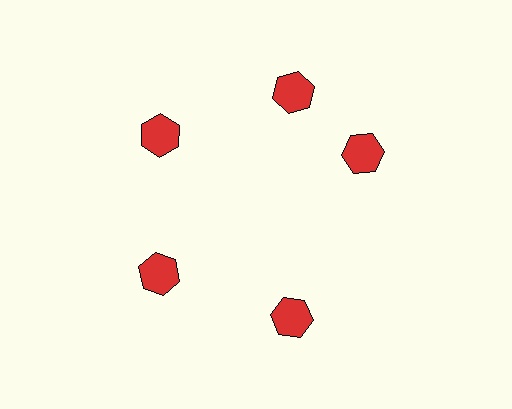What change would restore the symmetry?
The symmetry would be restored by rotating it back into even spacing with its neighbors so that all 5 hexagons sit at equal angles and equal distance from the center.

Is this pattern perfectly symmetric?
No. The 5 red hexagons are arranged in a ring, but one element near the 3 o'clock position is rotated out of alignment along the ring, breaking the 5-fold rotational symmetry.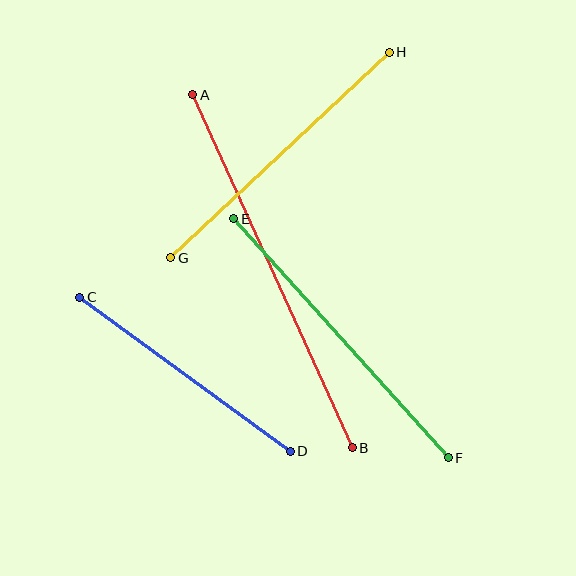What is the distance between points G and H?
The distance is approximately 300 pixels.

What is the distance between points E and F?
The distance is approximately 321 pixels.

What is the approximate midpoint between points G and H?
The midpoint is at approximately (280, 155) pixels.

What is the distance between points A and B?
The distance is approximately 388 pixels.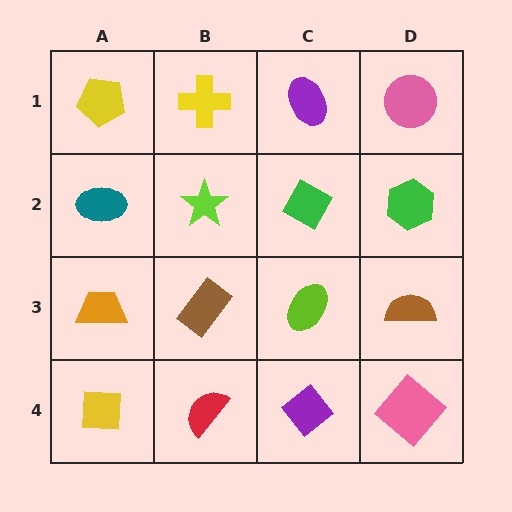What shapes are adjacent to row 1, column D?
A green hexagon (row 2, column D), a purple ellipse (row 1, column C).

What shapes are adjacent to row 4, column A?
An orange trapezoid (row 3, column A), a red semicircle (row 4, column B).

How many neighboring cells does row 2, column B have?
4.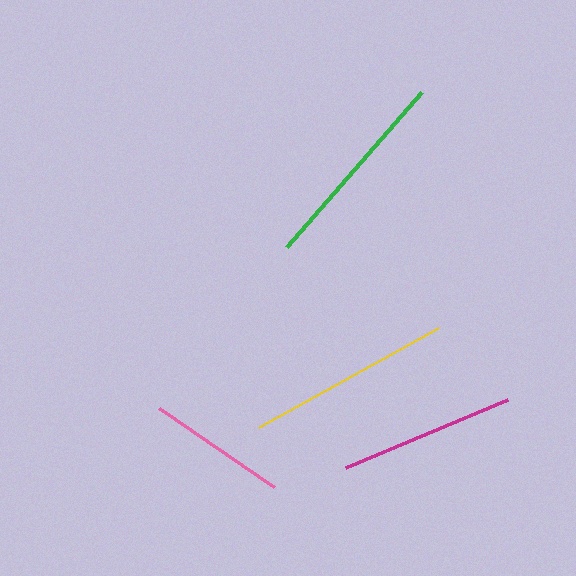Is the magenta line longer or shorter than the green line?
The green line is longer than the magenta line.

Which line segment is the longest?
The yellow line is the longest at approximately 206 pixels.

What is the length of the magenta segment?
The magenta segment is approximately 176 pixels long.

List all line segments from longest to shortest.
From longest to shortest: yellow, green, magenta, pink.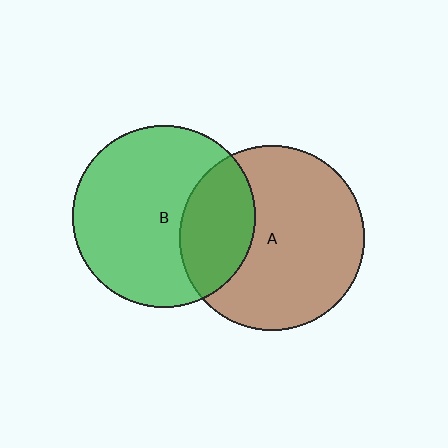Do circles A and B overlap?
Yes.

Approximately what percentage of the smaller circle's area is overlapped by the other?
Approximately 30%.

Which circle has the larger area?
Circle A (brown).